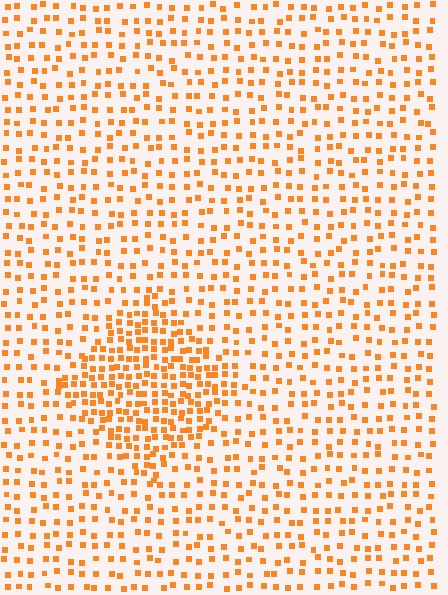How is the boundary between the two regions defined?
The boundary is defined by a change in element density (approximately 2.1x ratio). All elements are the same color, size, and shape.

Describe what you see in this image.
The image contains small orange elements arranged at two different densities. A diamond-shaped region is visible where the elements are more densely packed than the surrounding area.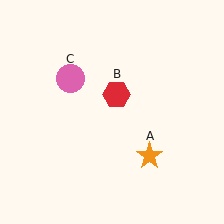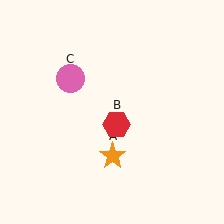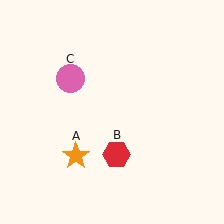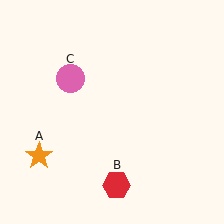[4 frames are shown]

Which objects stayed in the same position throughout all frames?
Pink circle (object C) remained stationary.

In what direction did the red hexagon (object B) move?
The red hexagon (object B) moved down.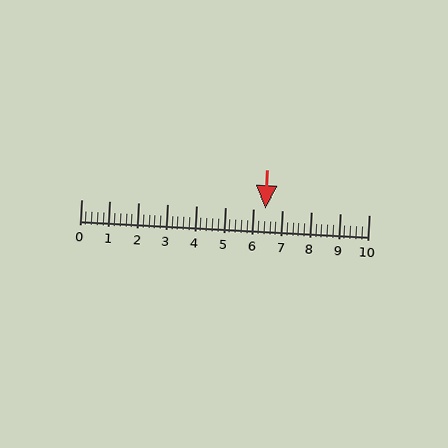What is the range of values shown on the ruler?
The ruler shows values from 0 to 10.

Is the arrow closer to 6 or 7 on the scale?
The arrow is closer to 6.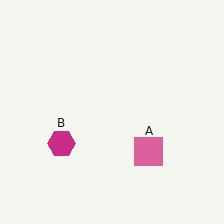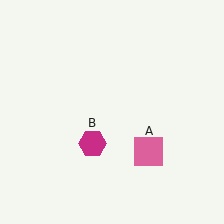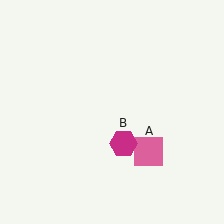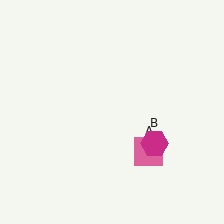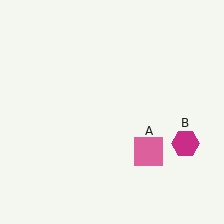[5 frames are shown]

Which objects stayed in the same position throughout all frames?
Pink square (object A) remained stationary.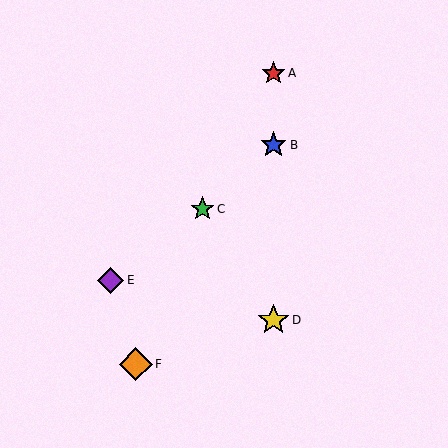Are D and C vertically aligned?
No, D is at x≈274 and C is at x≈203.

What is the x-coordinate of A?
Object A is at x≈274.